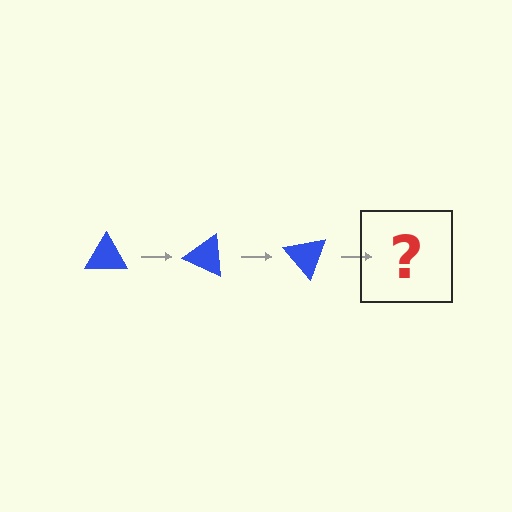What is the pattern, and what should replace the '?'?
The pattern is that the triangle rotates 25 degrees each step. The '?' should be a blue triangle rotated 75 degrees.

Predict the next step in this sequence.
The next step is a blue triangle rotated 75 degrees.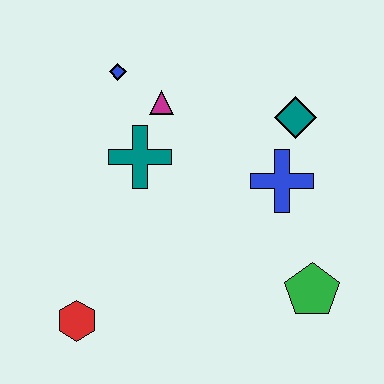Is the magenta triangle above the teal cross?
Yes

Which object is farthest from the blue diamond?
The green pentagon is farthest from the blue diamond.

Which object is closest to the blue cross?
The teal diamond is closest to the blue cross.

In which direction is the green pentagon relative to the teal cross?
The green pentagon is to the right of the teal cross.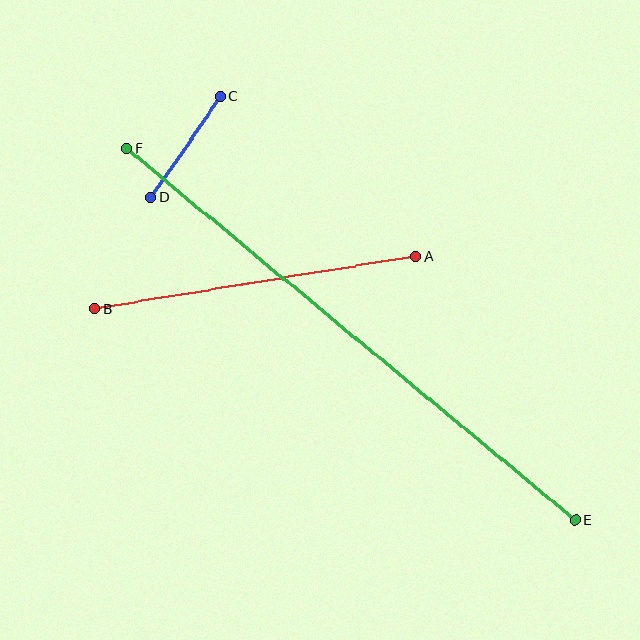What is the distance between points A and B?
The distance is approximately 326 pixels.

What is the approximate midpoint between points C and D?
The midpoint is at approximately (186, 147) pixels.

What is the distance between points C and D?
The distance is approximately 123 pixels.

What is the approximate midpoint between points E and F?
The midpoint is at approximately (351, 334) pixels.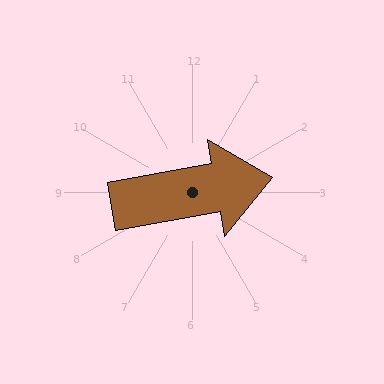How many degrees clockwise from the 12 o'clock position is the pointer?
Approximately 80 degrees.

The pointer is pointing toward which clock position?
Roughly 3 o'clock.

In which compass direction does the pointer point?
East.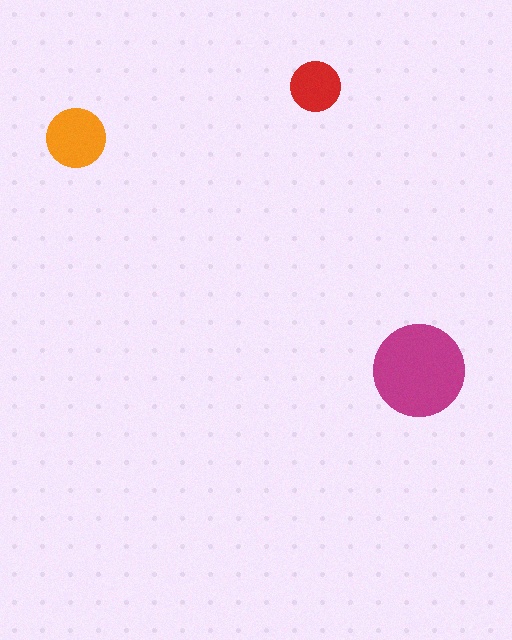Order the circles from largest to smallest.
the magenta one, the orange one, the red one.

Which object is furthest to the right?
The magenta circle is rightmost.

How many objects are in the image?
There are 3 objects in the image.